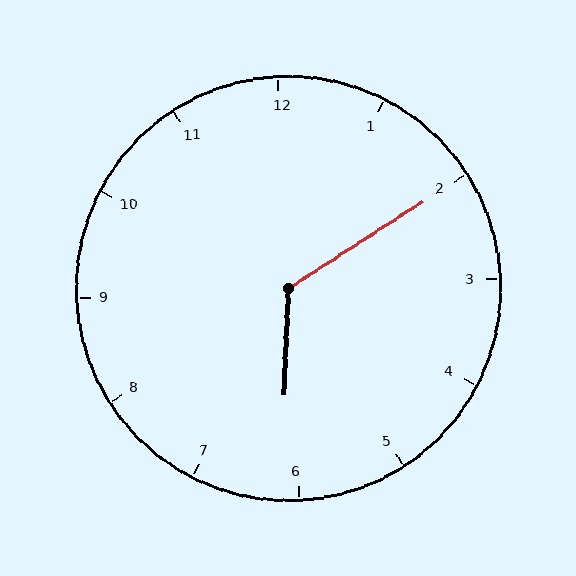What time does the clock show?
6:10.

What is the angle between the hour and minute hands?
Approximately 125 degrees.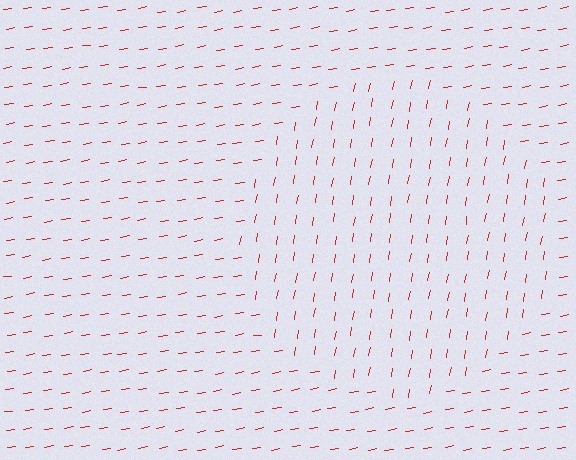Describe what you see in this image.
The image is filled with small red line segments. A circle region in the image has lines oriented differently from the surrounding lines, creating a visible texture boundary.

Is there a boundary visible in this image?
Yes, there is a texture boundary formed by a change in line orientation.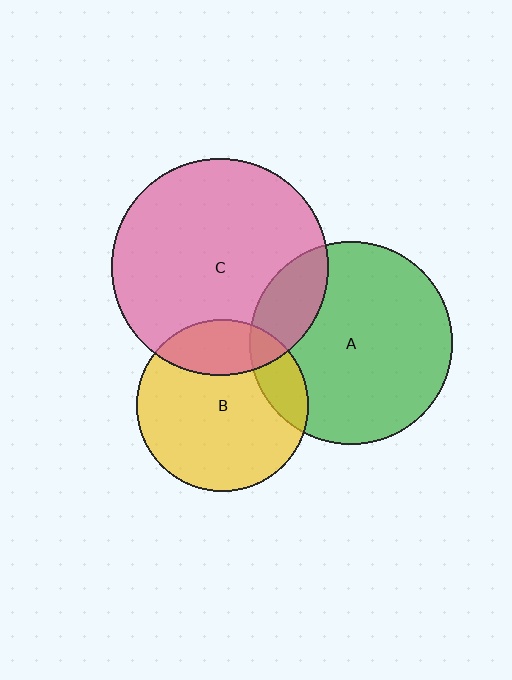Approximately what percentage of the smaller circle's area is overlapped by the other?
Approximately 20%.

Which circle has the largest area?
Circle C (pink).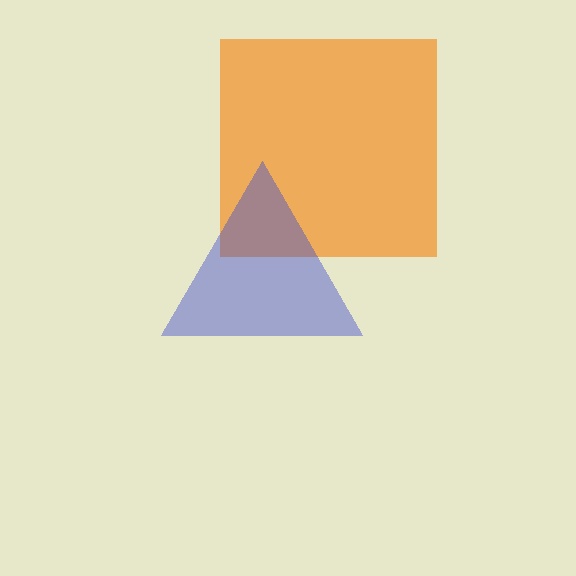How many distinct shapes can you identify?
There are 2 distinct shapes: an orange square, a blue triangle.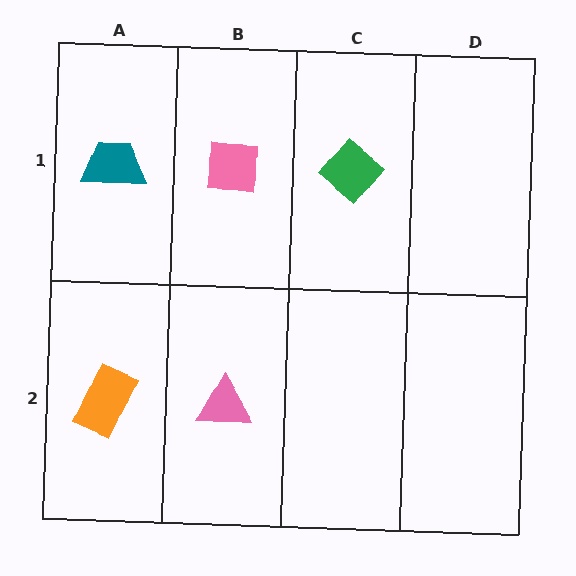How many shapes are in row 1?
3 shapes.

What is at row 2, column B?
A pink triangle.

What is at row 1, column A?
A teal trapezoid.